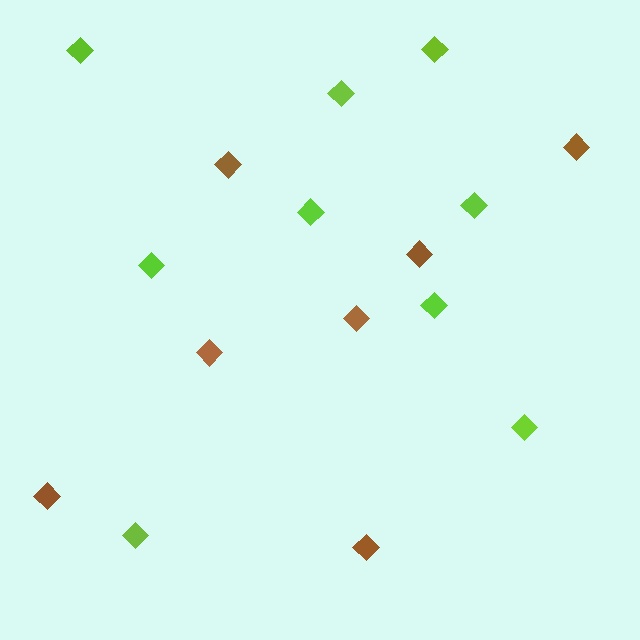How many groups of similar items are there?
There are 2 groups: one group of lime diamonds (9) and one group of brown diamonds (7).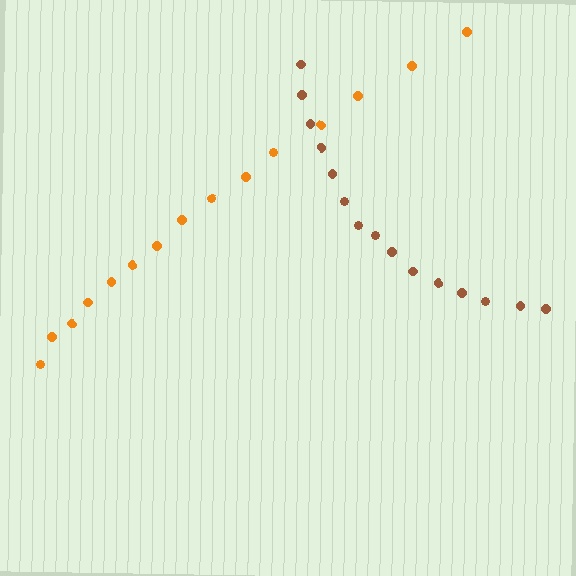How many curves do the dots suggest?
There are 2 distinct paths.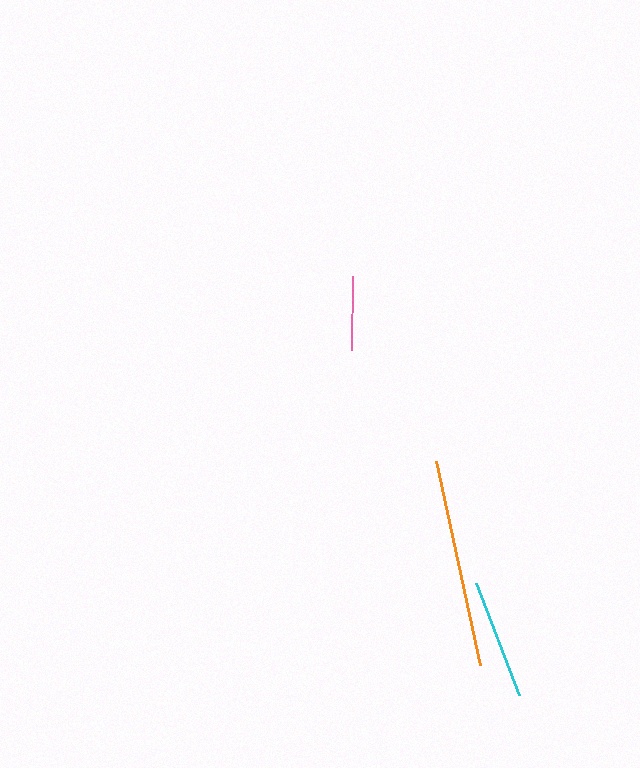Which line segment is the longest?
The orange line is the longest at approximately 208 pixels.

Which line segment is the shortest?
The pink line is the shortest at approximately 74 pixels.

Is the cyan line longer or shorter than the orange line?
The orange line is longer than the cyan line.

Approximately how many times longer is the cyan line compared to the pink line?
The cyan line is approximately 1.6 times the length of the pink line.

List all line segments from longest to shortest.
From longest to shortest: orange, cyan, pink.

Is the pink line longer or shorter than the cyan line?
The cyan line is longer than the pink line.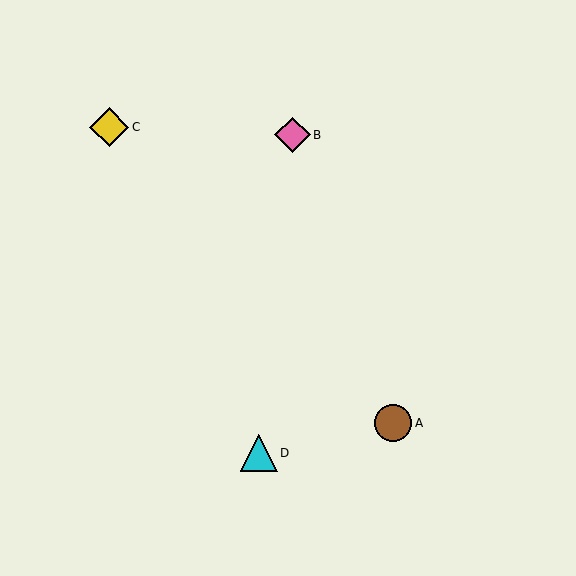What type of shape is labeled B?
Shape B is a pink diamond.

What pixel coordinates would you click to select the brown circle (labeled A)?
Click at (393, 423) to select the brown circle A.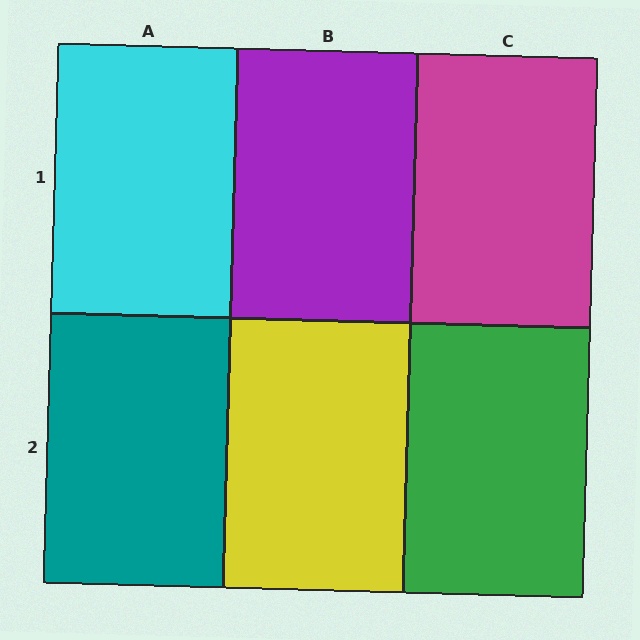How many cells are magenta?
1 cell is magenta.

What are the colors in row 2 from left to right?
Teal, yellow, green.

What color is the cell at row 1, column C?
Magenta.